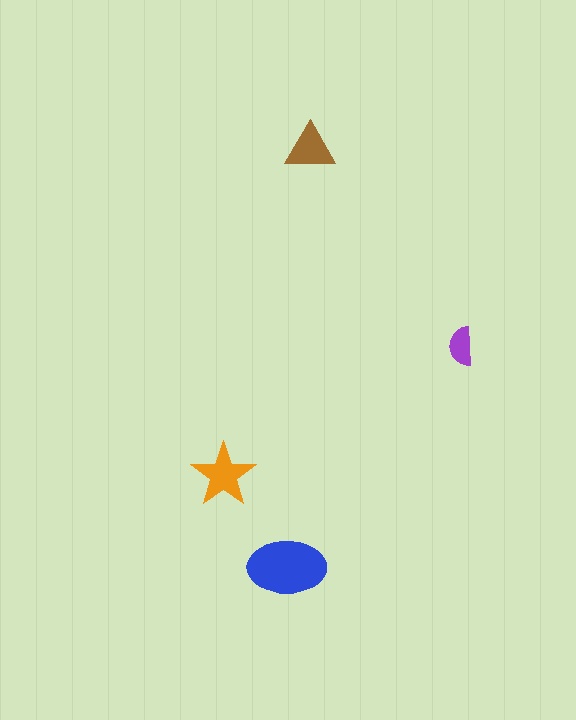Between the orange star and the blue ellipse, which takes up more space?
The blue ellipse.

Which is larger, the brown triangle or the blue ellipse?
The blue ellipse.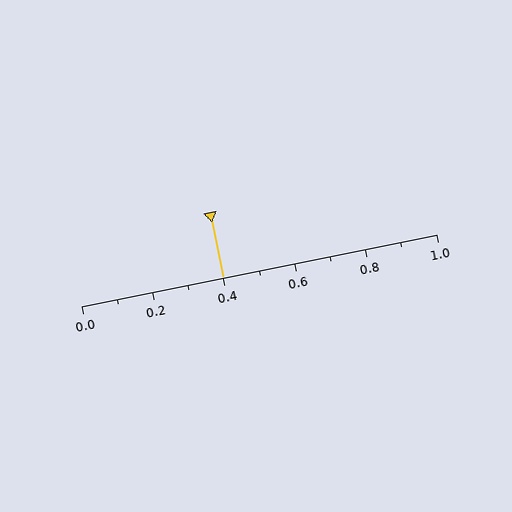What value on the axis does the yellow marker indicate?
The marker indicates approximately 0.4.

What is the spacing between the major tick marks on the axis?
The major ticks are spaced 0.2 apart.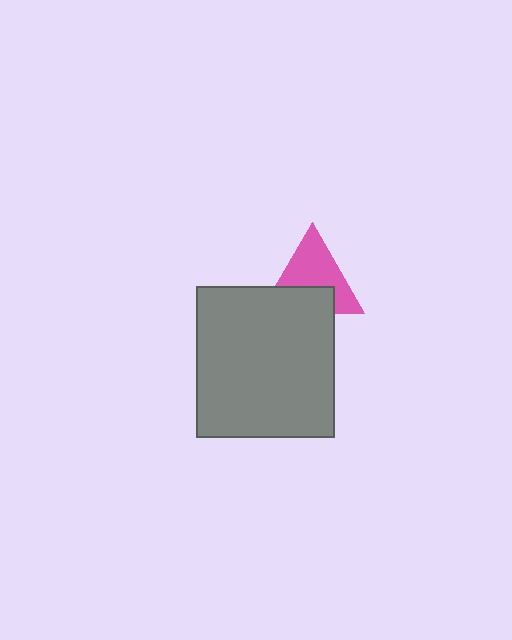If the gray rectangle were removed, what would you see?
You would see the complete pink triangle.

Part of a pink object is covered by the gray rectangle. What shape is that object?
It is a triangle.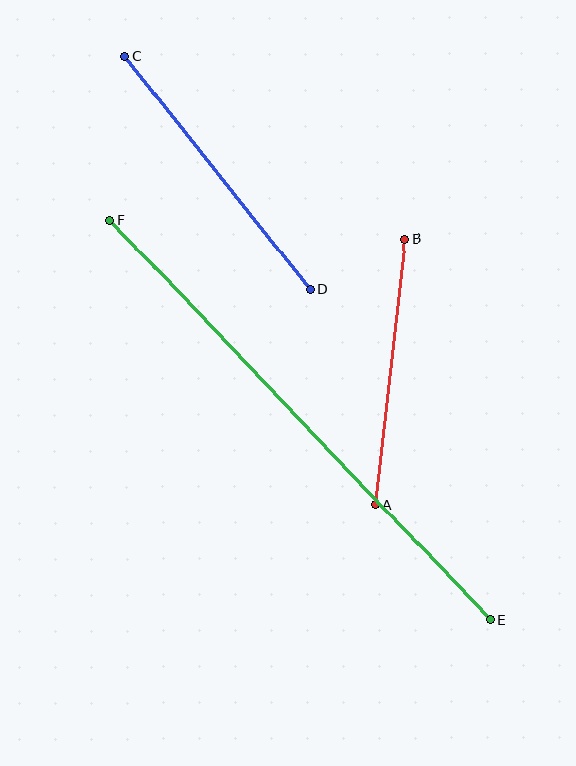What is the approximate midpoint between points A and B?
The midpoint is at approximately (390, 372) pixels.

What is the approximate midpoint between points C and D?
The midpoint is at approximately (217, 172) pixels.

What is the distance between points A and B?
The distance is approximately 268 pixels.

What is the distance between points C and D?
The distance is approximately 298 pixels.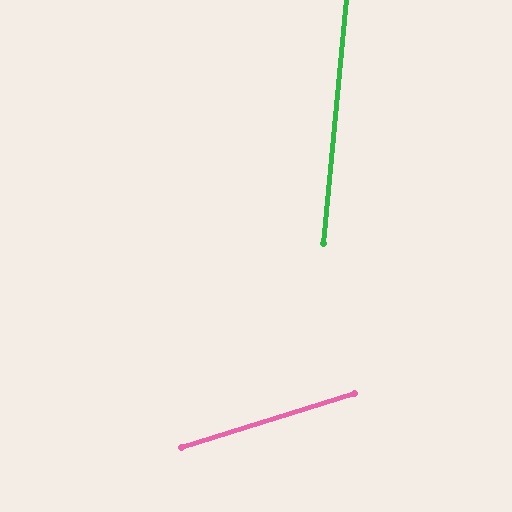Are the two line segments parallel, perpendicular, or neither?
Neither parallel nor perpendicular — they differ by about 68°.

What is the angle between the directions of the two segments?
Approximately 68 degrees.